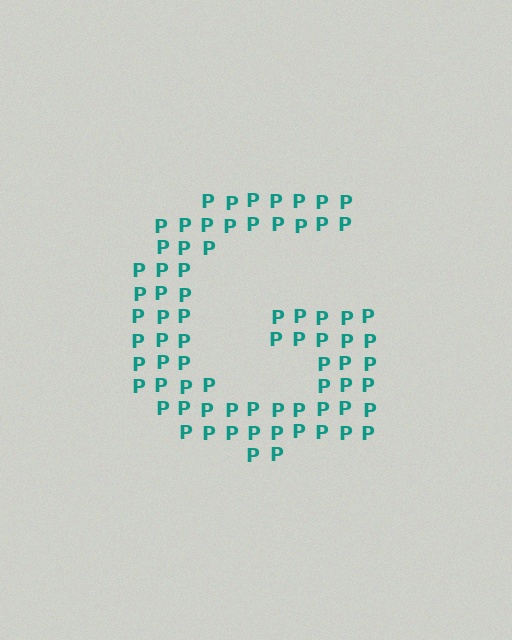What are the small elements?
The small elements are letter P's.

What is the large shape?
The large shape is the letter G.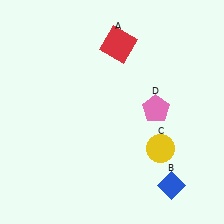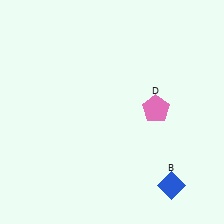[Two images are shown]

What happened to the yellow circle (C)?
The yellow circle (C) was removed in Image 2. It was in the bottom-right area of Image 1.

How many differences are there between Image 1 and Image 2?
There are 2 differences between the two images.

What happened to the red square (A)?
The red square (A) was removed in Image 2. It was in the top-right area of Image 1.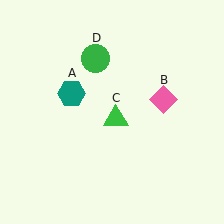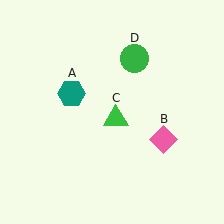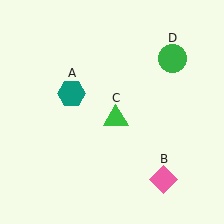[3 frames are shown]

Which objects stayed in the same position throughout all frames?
Teal hexagon (object A) and green triangle (object C) remained stationary.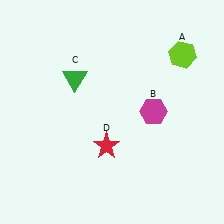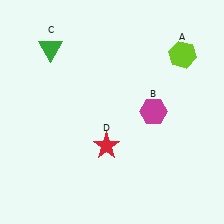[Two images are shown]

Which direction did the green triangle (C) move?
The green triangle (C) moved up.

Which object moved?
The green triangle (C) moved up.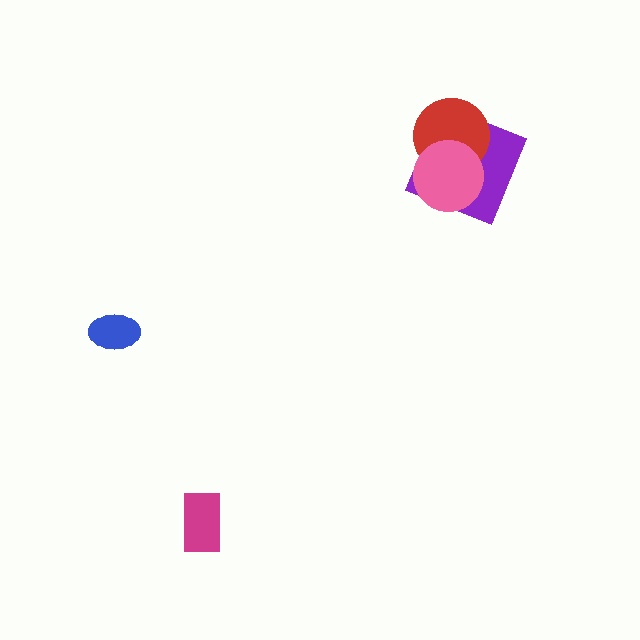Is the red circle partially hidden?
Yes, it is partially covered by another shape.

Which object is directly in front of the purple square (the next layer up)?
The red circle is directly in front of the purple square.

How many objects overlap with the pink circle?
2 objects overlap with the pink circle.